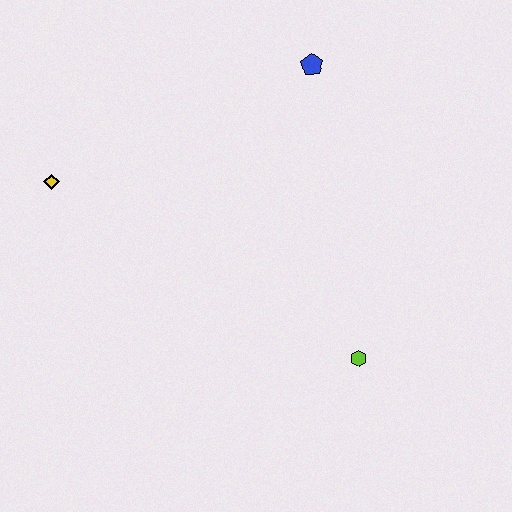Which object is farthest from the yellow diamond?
The lime hexagon is farthest from the yellow diamond.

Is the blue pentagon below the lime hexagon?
No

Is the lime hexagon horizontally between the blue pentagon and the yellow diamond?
No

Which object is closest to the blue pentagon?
The yellow diamond is closest to the blue pentagon.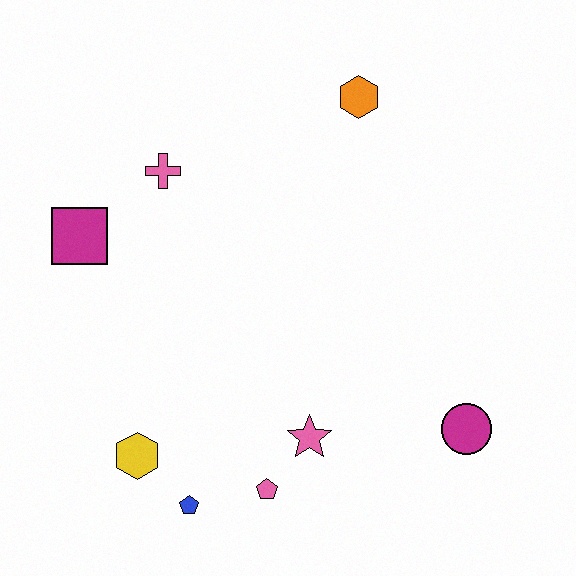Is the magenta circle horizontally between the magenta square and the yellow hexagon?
No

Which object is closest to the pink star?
The pink pentagon is closest to the pink star.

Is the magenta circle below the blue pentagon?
No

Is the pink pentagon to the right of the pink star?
No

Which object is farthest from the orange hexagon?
The blue pentagon is farthest from the orange hexagon.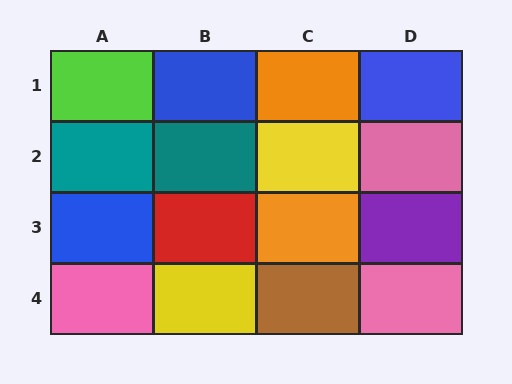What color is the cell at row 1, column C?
Orange.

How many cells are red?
1 cell is red.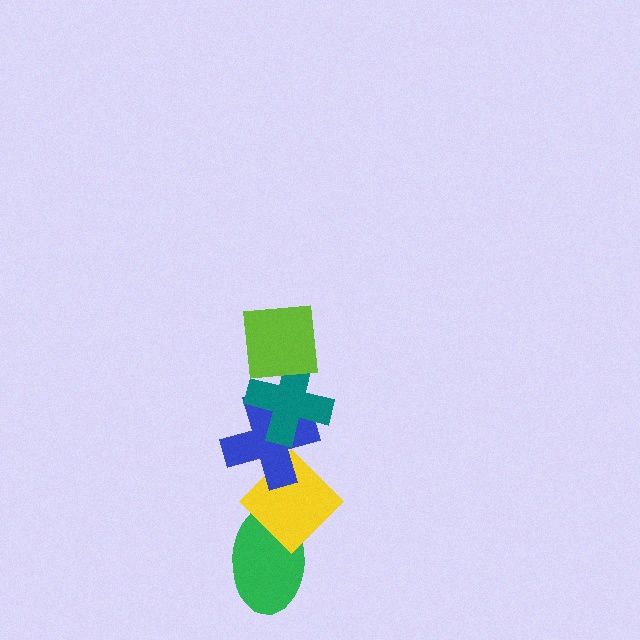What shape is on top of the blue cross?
The teal cross is on top of the blue cross.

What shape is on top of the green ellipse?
The yellow diamond is on top of the green ellipse.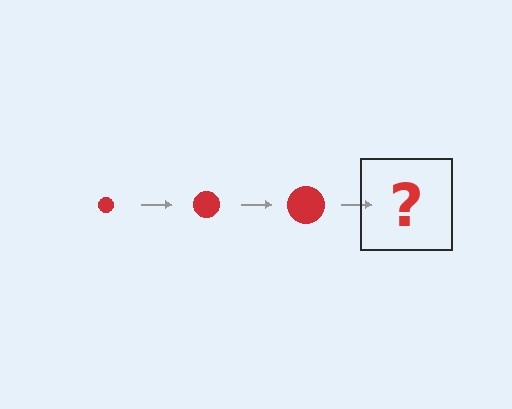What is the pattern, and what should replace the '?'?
The pattern is that the circle gets progressively larger each step. The '?' should be a red circle, larger than the previous one.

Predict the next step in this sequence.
The next step is a red circle, larger than the previous one.